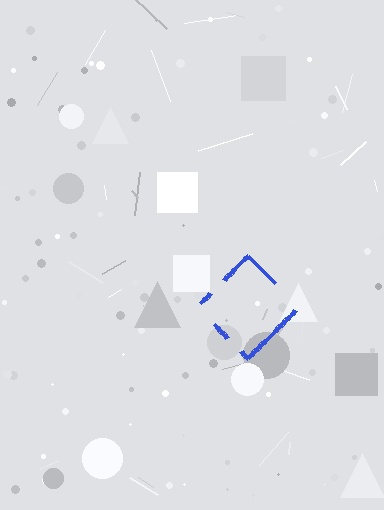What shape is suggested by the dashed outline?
The dashed outline suggests a diamond.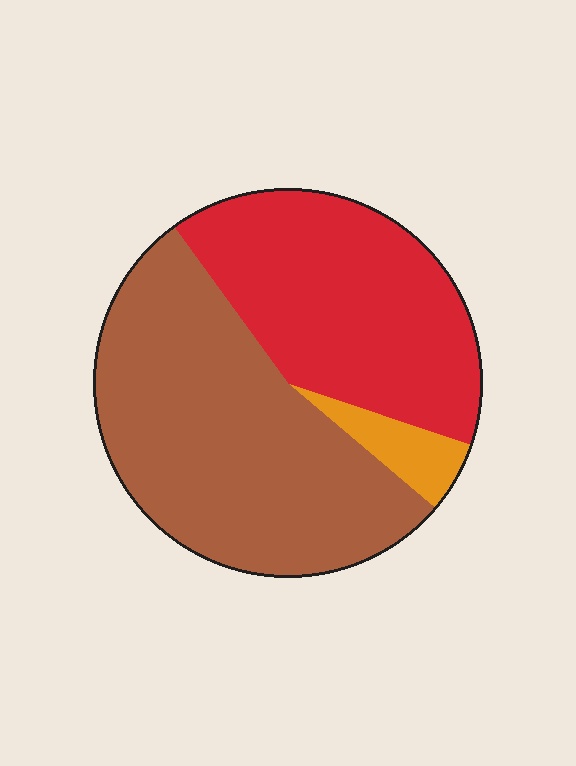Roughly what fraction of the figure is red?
Red covers 40% of the figure.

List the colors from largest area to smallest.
From largest to smallest: brown, red, orange.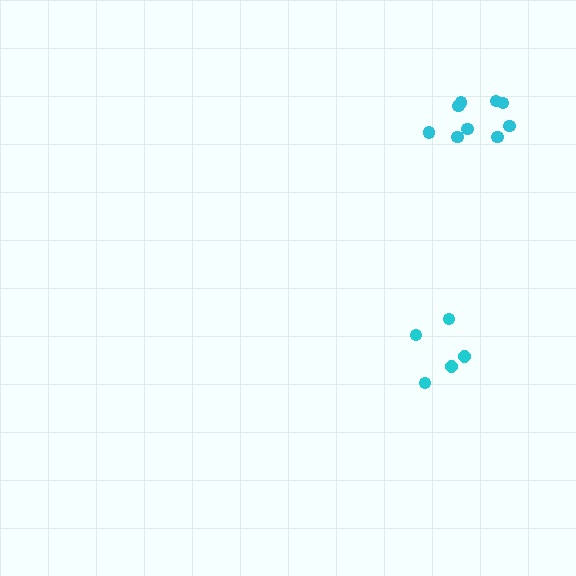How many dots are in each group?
Group 1: 5 dots, Group 2: 9 dots (14 total).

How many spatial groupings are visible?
There are 2 spatial groupings.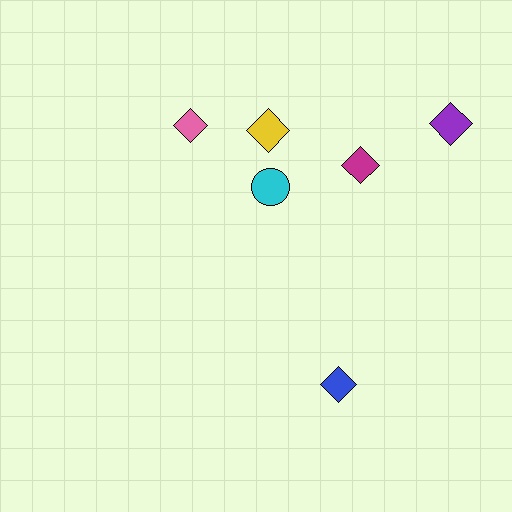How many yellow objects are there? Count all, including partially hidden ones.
There is 1 yellow object.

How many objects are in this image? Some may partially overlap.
There are 6 objects.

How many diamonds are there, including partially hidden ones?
There are 5 diamonds.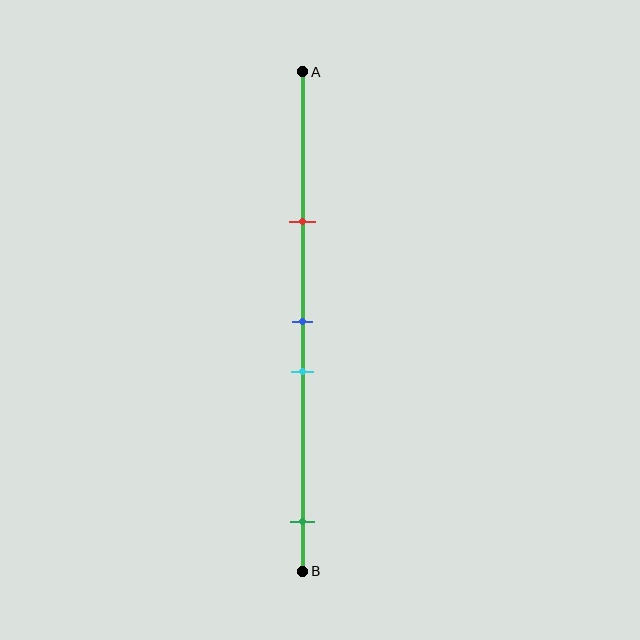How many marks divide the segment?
There are 4 marks dividing the segment.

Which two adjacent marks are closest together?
The blue and cyan marks are the closest adjacent pair.